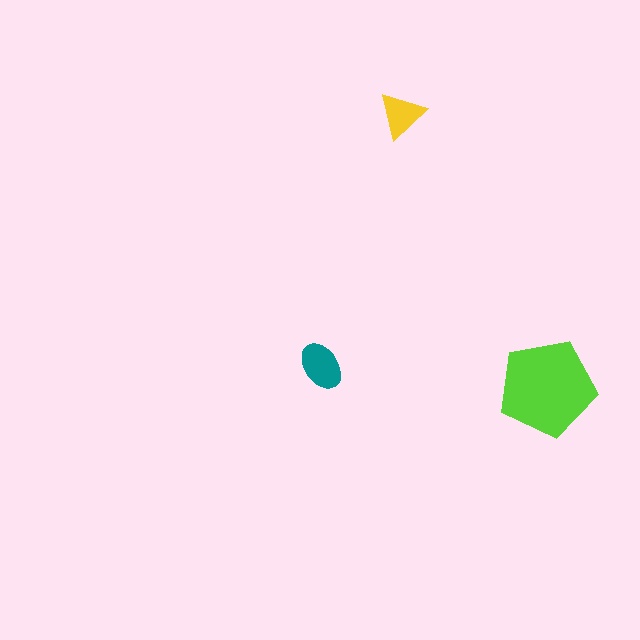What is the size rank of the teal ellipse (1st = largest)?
2nd.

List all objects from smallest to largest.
The yellow triangle, the teal ellipse, the lime pentagon.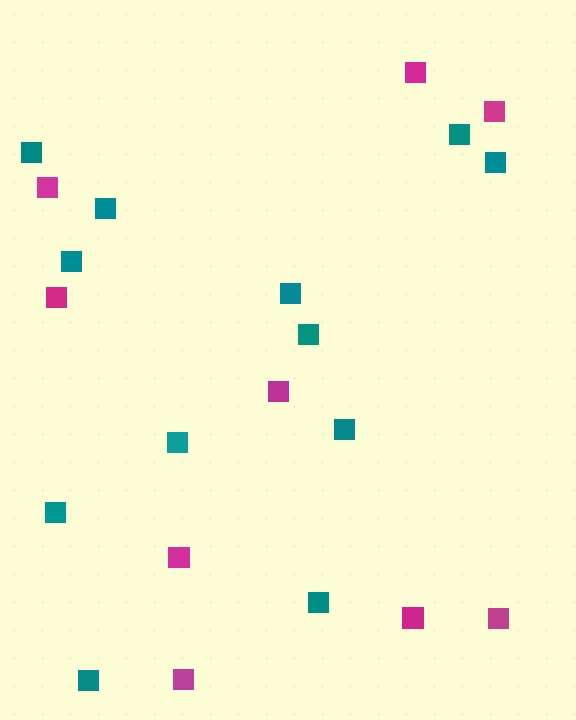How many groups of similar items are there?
There are 2 groups: one group of magenta squares (9) and one group of teal squares (12).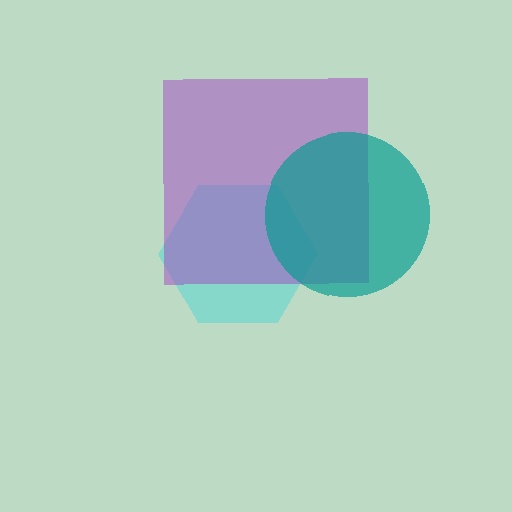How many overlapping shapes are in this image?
There are 3 overlapping shapes in the image.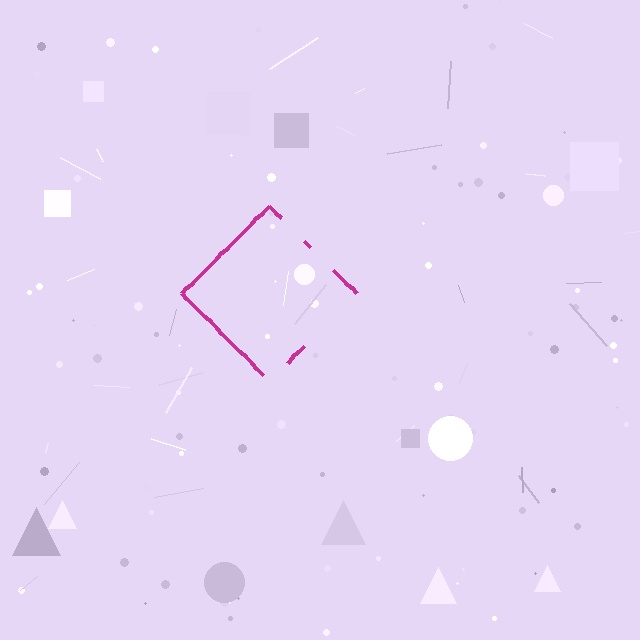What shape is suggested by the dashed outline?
The dashed outline suggests a diamond.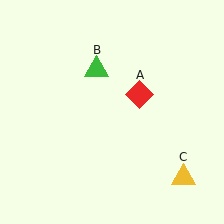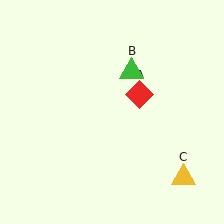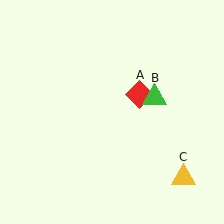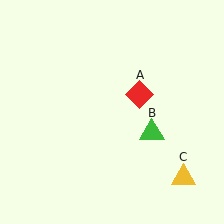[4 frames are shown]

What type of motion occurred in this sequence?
The green triangle (object B) rotated clockwise around the center of the scene.